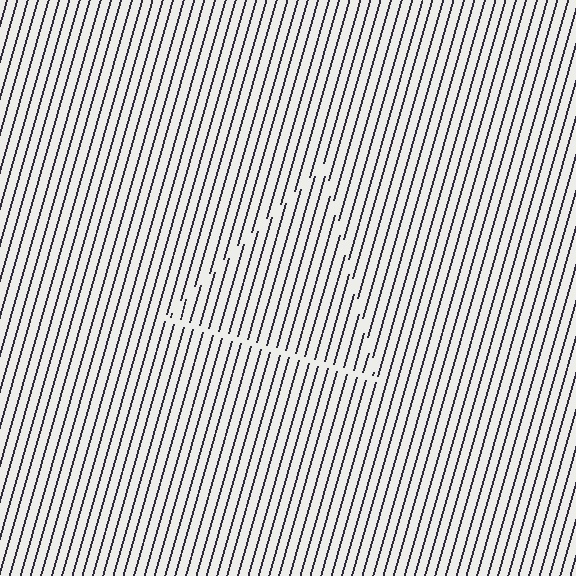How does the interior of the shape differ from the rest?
The interior of the shape contains the same grating, shifted by half a period — the contour is defined by the phase discontinuity where line-ends from the inner and outer gratings abut.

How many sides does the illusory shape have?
3 sides — the line-ends trace a triangle.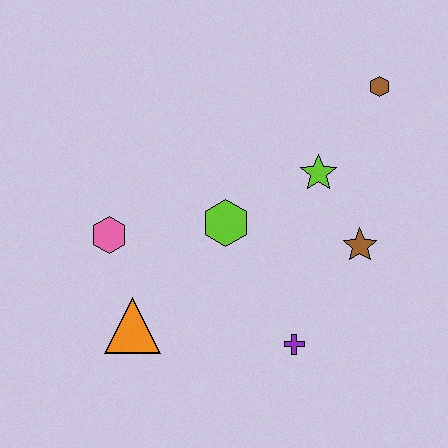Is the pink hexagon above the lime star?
No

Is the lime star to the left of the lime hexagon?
No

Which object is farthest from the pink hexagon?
The brown hexagon is farthest from the pink hexagon.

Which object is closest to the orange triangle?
The pink hexagon is closest to the orange triangle.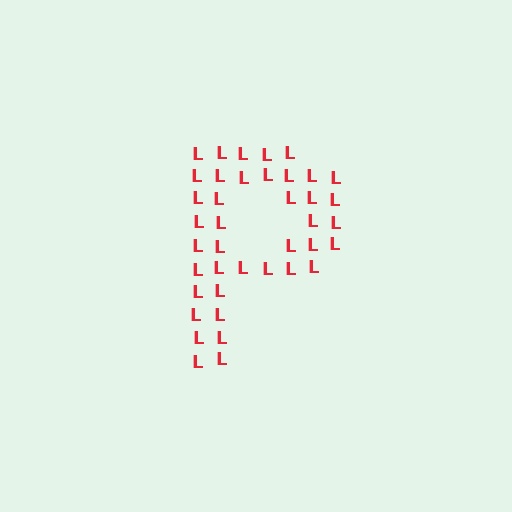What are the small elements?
The small elements are letter L's.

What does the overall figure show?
The overall figure shows the letter P.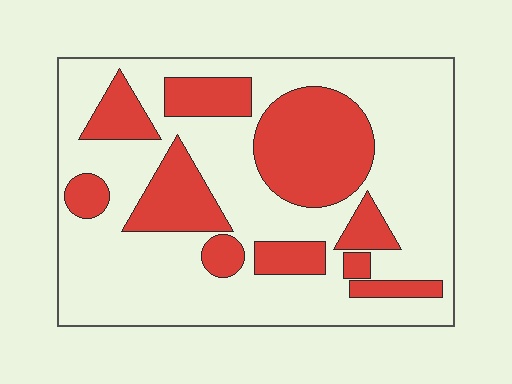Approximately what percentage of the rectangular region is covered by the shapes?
Approximately 30%.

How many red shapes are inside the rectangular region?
10.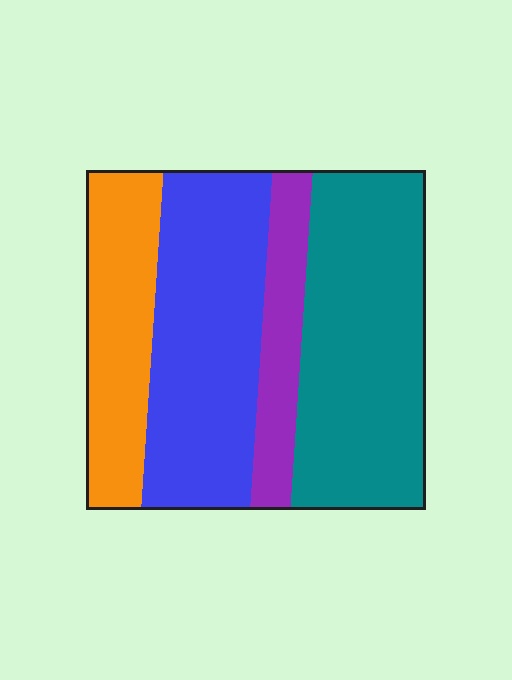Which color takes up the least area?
Purple, at roughly 10%.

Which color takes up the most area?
Teal, at roughly 35%.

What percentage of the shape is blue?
Blue covers around 30% of the shape.